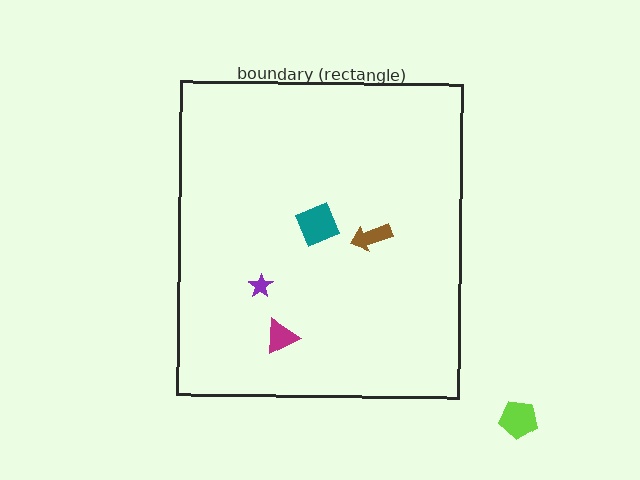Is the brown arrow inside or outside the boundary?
Inside.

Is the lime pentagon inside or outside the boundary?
Outside.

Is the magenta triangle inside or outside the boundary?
Inside.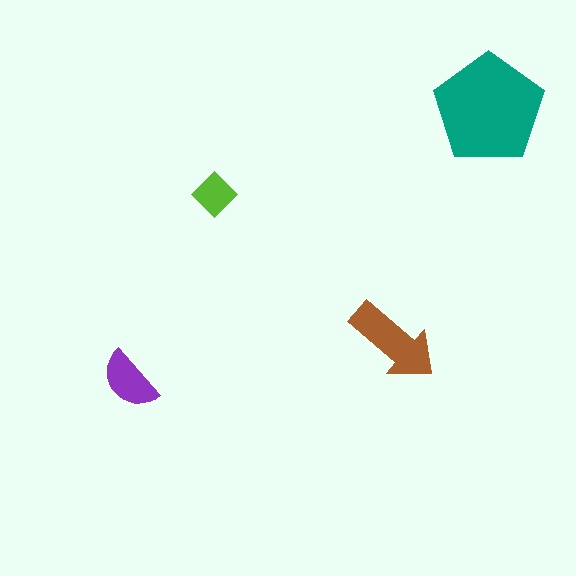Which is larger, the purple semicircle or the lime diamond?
The purple semicircle.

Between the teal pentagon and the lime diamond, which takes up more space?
The teal pentagon.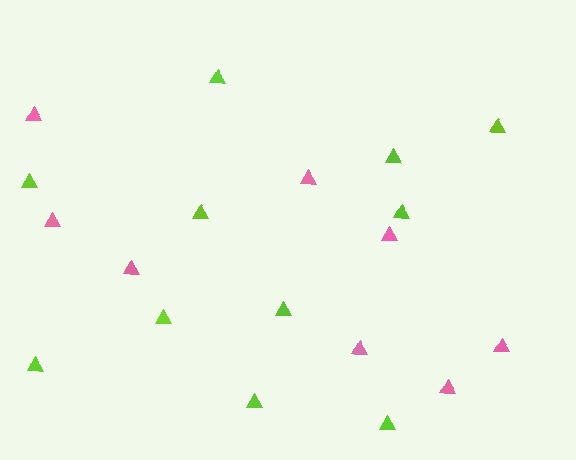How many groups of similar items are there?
There are 2 groups: one group of lime triangles (11) and one group of pink triangles (8).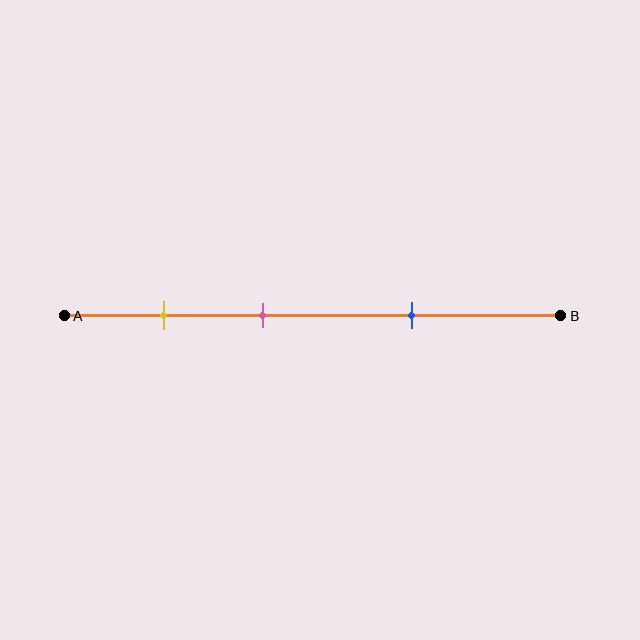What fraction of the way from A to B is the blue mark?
The blue mark is approximately 70% (0.7) of the way from A to B.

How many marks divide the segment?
There are 3 marks dividing the segment.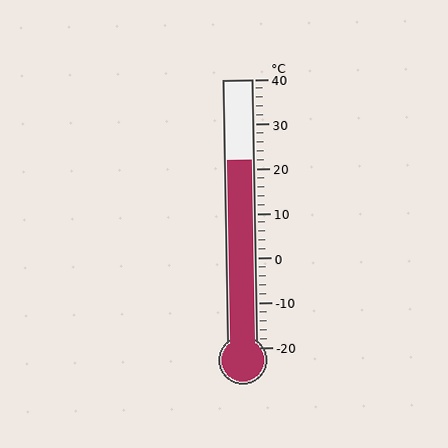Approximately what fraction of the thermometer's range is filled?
The thermometer is filled to approximately 70% of its range.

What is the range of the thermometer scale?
The thermometer scale ranges from -20°C to 40°C.